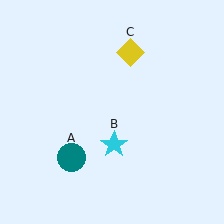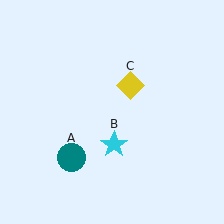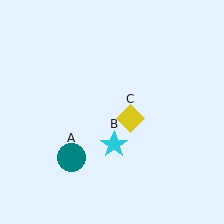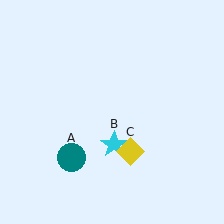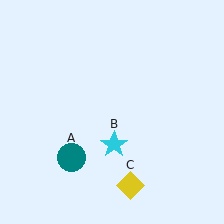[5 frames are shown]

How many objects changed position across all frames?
1 object changed position: yellow diamond (object C).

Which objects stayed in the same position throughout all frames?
Teal circle (object A) and cyan star (object B) remained stationary.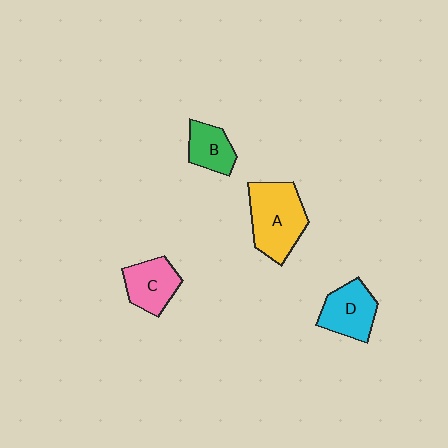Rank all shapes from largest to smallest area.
From largest to smallest: A (yellow), D (cyan), C (pink), B (green).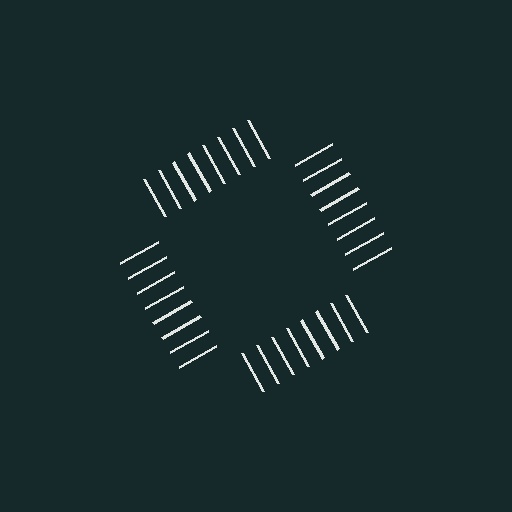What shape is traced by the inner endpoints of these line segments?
An illusory square — the line segments terminate on its edges but no continuous stroke is drawn.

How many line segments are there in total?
32 — 8 along each of the 4 edges.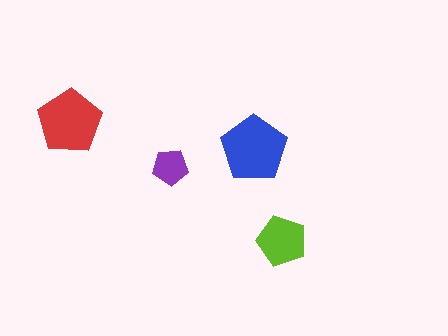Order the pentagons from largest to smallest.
the blue one, the red one, the lime one, the purple one.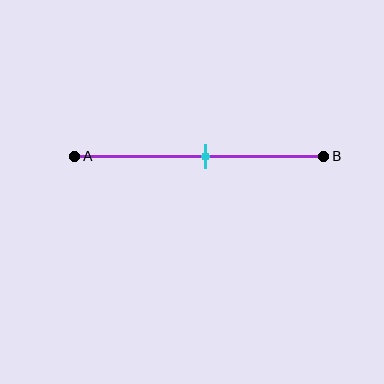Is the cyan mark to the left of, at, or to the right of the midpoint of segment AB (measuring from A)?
The cyan mark is approximately at the midpoint of segment AB.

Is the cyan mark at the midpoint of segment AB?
Yes, the mark is approximately at the midpoint.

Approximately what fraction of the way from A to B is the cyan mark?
The cyan mark is approximately 55% of the way from A to B.